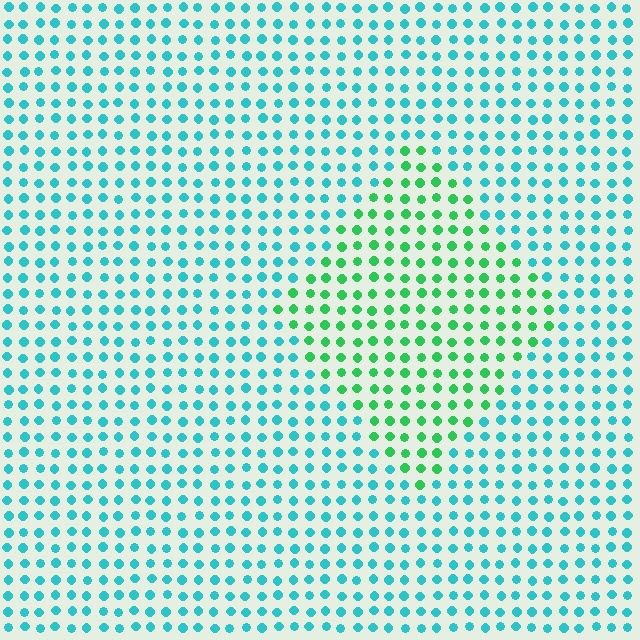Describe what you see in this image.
The image is filled with small cyan elements in a uniform arrangement. A diamond-shaped region is visible where the elements are tinted to a slightly different hue, forming a subtle color boundary.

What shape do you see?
I see a diamond.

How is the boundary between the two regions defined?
The boundary is defined purely by a slight shift in hue (about 46 degrees). Spacing, size, and orientation are identical on both sides.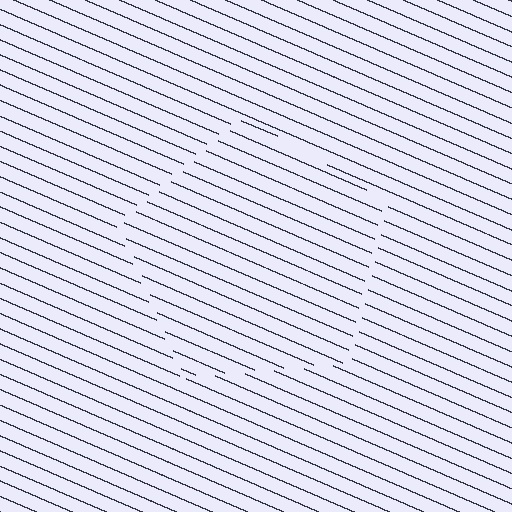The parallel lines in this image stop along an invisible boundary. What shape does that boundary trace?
An illusory pentagon. The interior of the shape contains the same grating, shifted by half a period — the contour is defined by the phase discontinuity where line-ends from the inner and outer gratings abut.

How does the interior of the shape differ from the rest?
The interior of the shape contains the same grating, shifted by half a period — the contour is defined by the phase discontinuity where line-ends from the inner and outer gratings abut.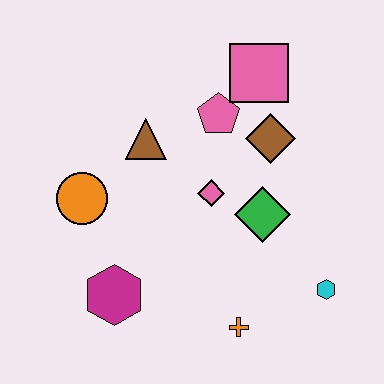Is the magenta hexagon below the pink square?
Yes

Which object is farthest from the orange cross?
The pink square is farthest from the orange cross.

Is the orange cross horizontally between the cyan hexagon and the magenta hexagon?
Yes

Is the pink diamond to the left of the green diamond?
Yes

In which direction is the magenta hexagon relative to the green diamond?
The magenta hexagon is to the left of the green diamond.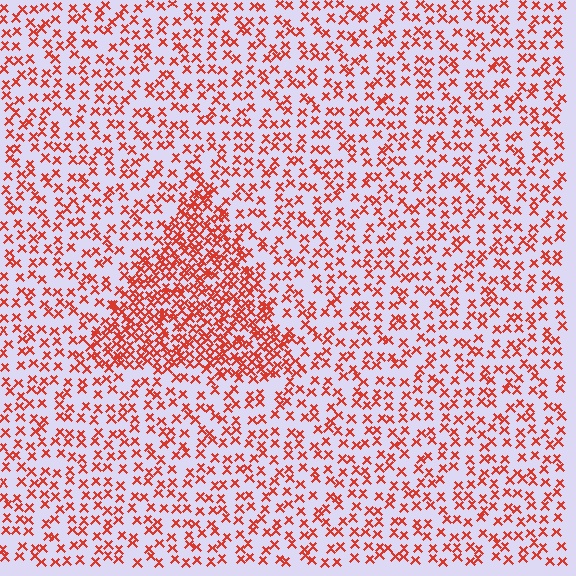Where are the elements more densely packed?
The elements are more densely packed inside the triangle boundary.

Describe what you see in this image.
The image contains small red elements arranged at two different densities. A triangle-shaped region is visible where the elements are more densely packed than the surrounding area.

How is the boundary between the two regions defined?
The boundary is defined by a change in element density (approximately 2.3x ratio). All elements are the same color, size, and shape.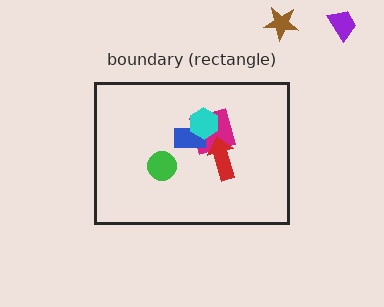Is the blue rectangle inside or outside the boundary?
Inside.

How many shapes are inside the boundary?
5 inside, 2 outside.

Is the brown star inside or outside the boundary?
Outside.